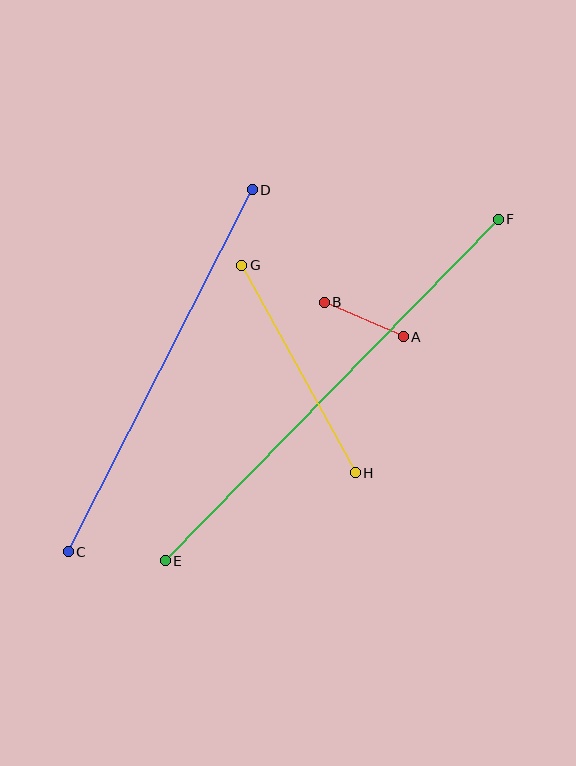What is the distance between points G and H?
The distance is approximately 237 pixels.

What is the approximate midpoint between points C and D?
The midpoint is at approximately (160, 371) pixels.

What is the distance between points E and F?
The distance is approximately 477 pixels.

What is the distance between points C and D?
The distance is approximately 406 pixels.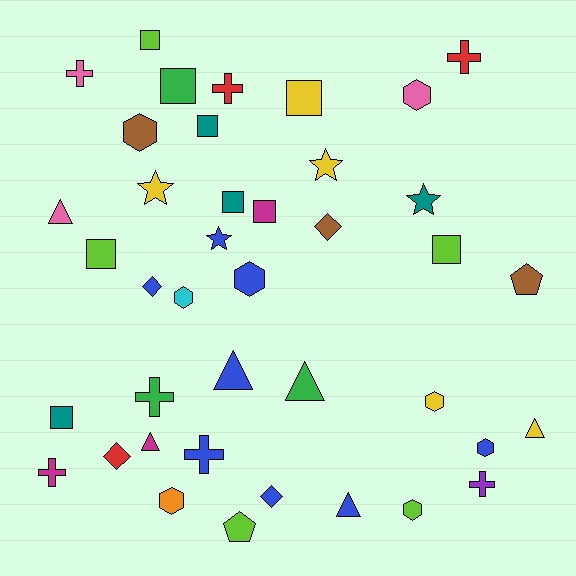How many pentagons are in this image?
There are 2 pentagons.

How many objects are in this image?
There are 40 objects.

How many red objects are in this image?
There are 3 red objects.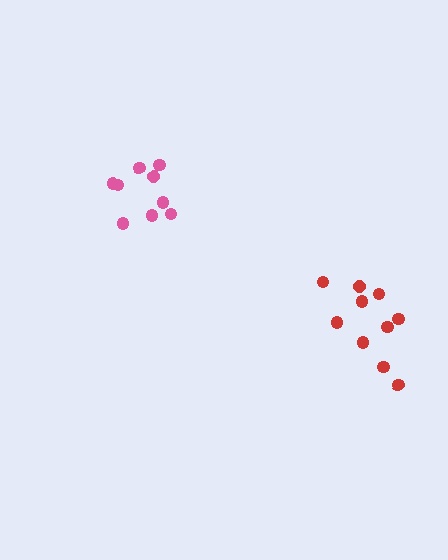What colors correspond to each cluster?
The clusters are colored: pink, red.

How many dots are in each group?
Group 1: 9 dots, Group 2: 10 dots (19 total).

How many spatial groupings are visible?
There are 2 spatial groupings.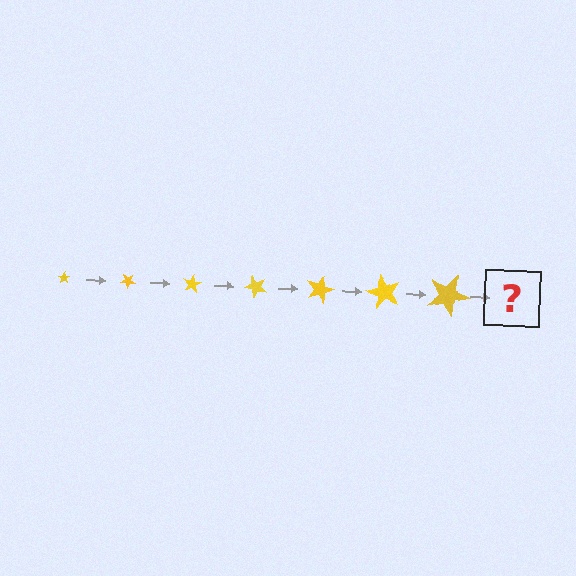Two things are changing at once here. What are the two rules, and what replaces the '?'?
The two rules are that the star grows larger each step and it rotates 40 degrees each step. The '?' should be a star, larger than the previous one and rotated 280 degrees from the start.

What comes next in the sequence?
The next element should be a star, larger than the previous one and rotated 280 degrees from the start.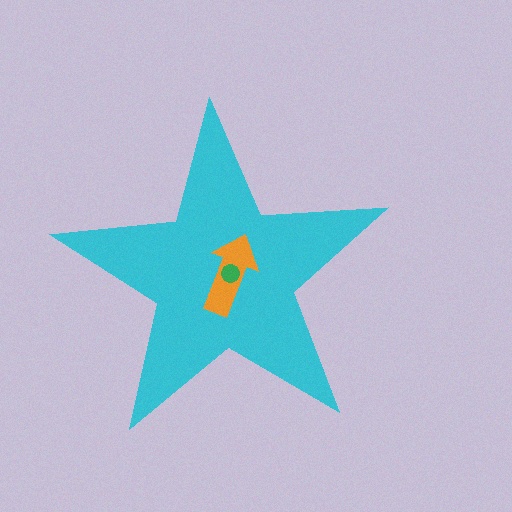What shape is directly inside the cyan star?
The orange arrow.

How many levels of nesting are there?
3.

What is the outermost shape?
The cyan star.